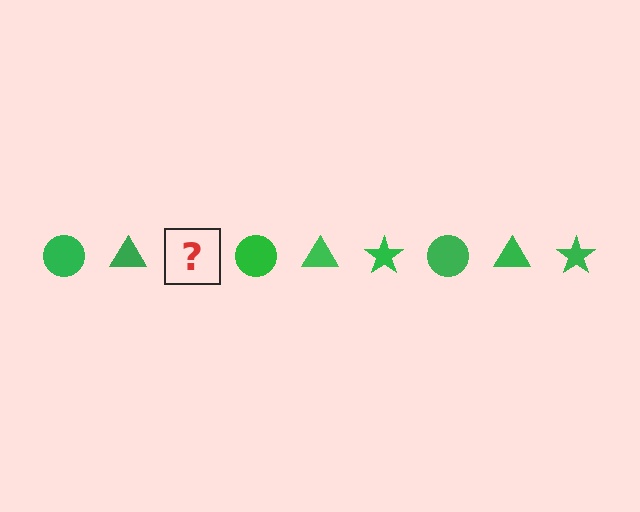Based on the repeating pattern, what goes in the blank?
The blank should be a green star.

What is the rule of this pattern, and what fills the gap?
The rule is that the pattern cycles through circle, triangle, star shapes in green. The gap should be filled with a green star.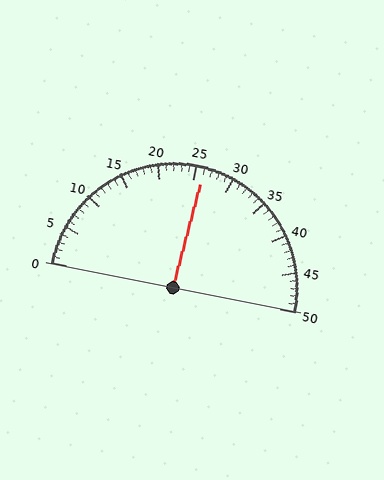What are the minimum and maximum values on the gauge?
The gauge ranges from 0 to 50.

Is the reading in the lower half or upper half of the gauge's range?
The reading is in the upper half of the range (0 to 50).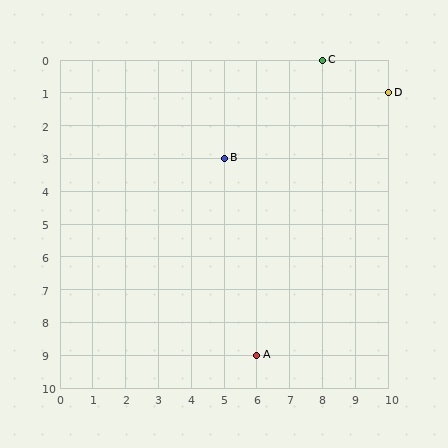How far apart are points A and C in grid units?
Points A and C are 2 columns and 9 rows apart (about 9.2 grid units diagonally).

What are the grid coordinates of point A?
Point A is at grid coordinates (6, 9).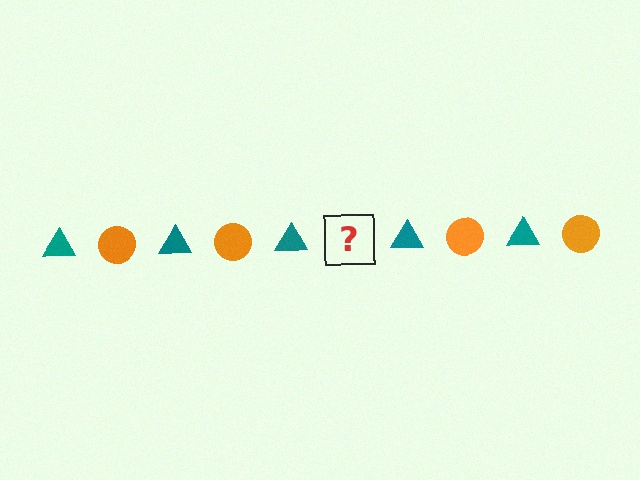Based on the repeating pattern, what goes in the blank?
The blank should be an orange circle.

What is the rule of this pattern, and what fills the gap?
The rule is that the pattern alternates between teal triangle and orange circle. The gap should be filled with an orange circle.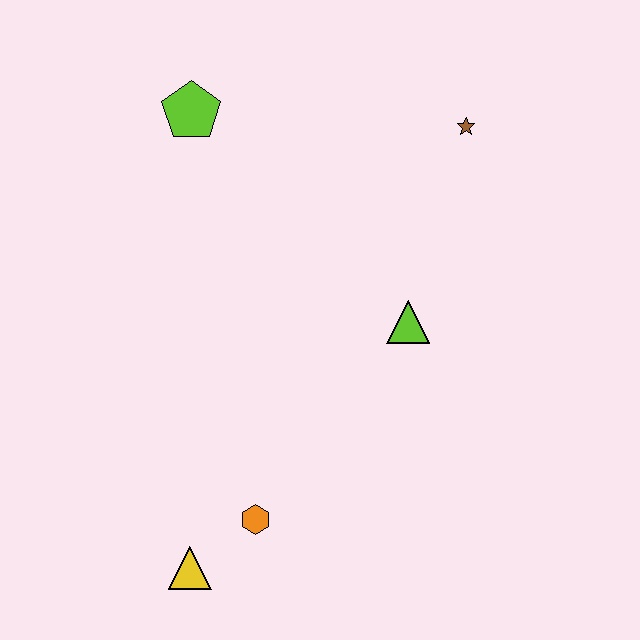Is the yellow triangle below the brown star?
Yes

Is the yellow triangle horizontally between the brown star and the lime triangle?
No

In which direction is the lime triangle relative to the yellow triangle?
The lime triangle is above the yellow triangle.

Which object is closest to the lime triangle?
The brown star is closest to the lime triangle.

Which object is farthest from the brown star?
The yellow triangle is farthest from the brown star.